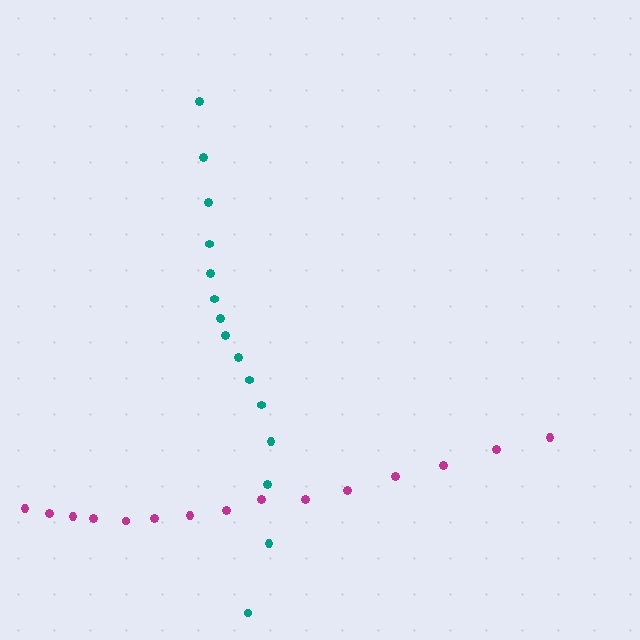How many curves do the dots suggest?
There are 2 distinct paths.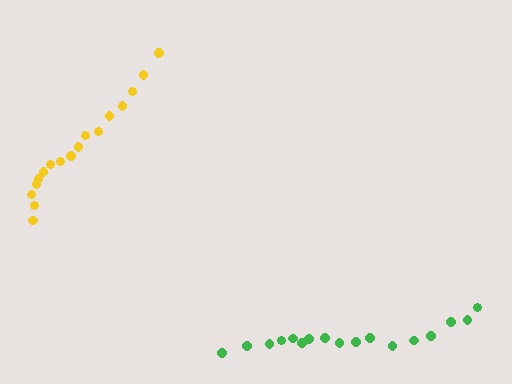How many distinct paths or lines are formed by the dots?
There are 2 distinct paths.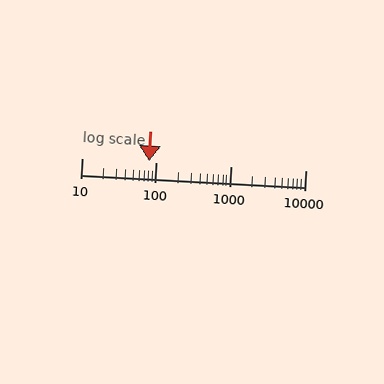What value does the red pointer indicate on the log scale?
The pointer indicates approximately 80.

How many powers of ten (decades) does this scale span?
The scale spans 3 decades, from 10 to 10000.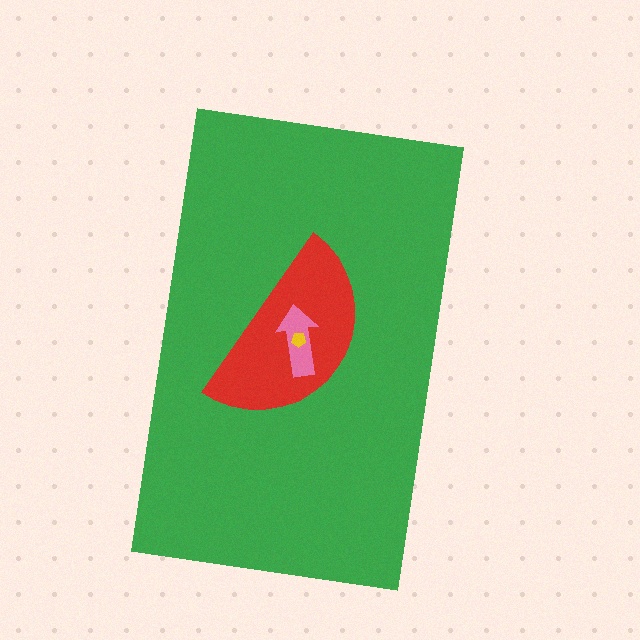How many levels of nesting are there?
4.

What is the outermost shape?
The green rectangle.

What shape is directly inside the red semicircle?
The pink arrow.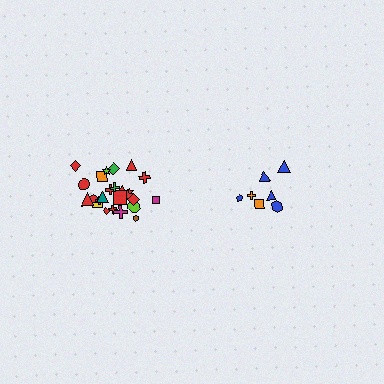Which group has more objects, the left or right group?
The left group.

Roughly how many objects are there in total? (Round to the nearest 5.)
Roughly 30 objects in total.